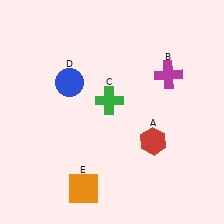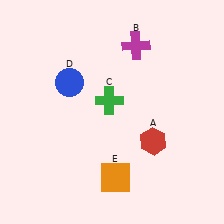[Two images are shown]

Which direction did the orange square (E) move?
The orange square (E) moved right.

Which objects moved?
The objects that moved are: the magenta cross (B), the orange square (E).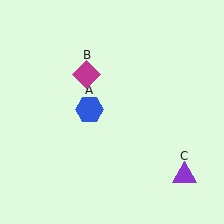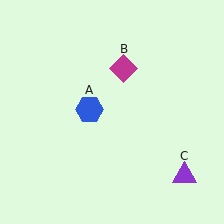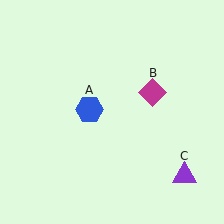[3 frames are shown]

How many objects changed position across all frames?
1 object changed position: magenta diamond (object B).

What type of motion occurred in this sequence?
The magenta diamond (object B) rotated clockwise around the center of the scene.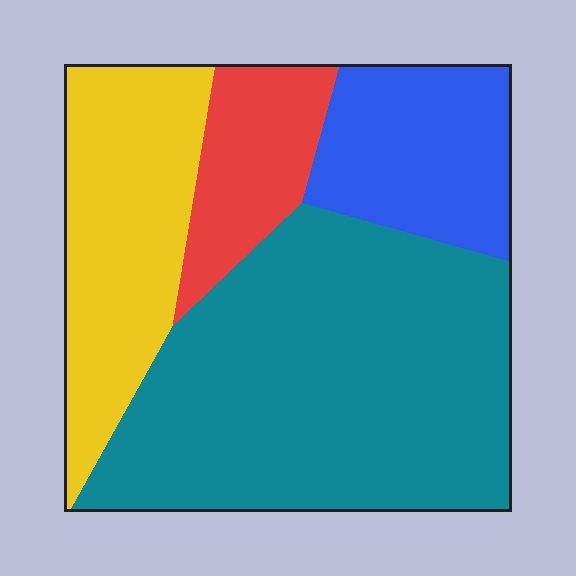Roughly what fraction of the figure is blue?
Blue takes up about one sixth (1/6) of the figure.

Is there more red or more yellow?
Yellow.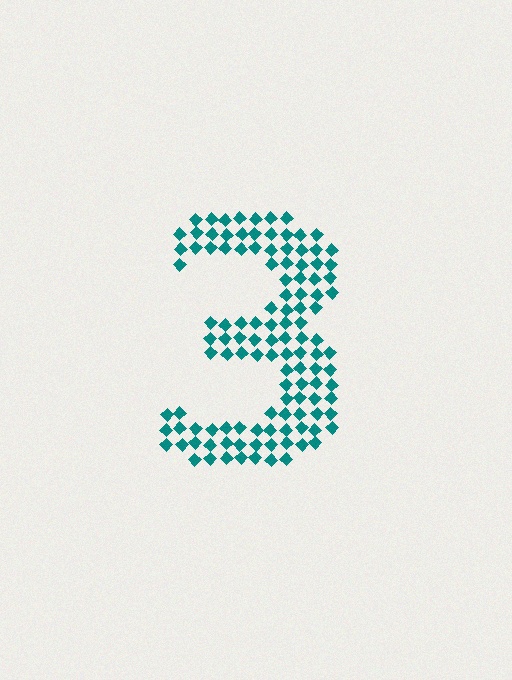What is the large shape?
The large shape is the digit 3.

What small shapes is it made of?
It is made of small diamonds.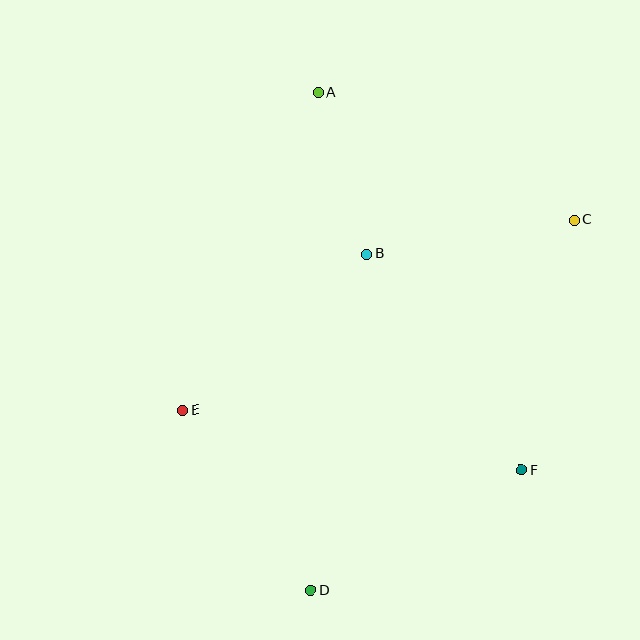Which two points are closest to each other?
Points A and B are closest to each other.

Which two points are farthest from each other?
Points A and D are farthest from each other.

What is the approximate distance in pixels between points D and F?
The distance between D and F is approximately 243 pixels.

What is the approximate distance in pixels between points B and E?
The distance between B and E is approximately 242 pixels.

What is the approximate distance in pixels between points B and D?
The distance between B and D is approximately 341 pixels.